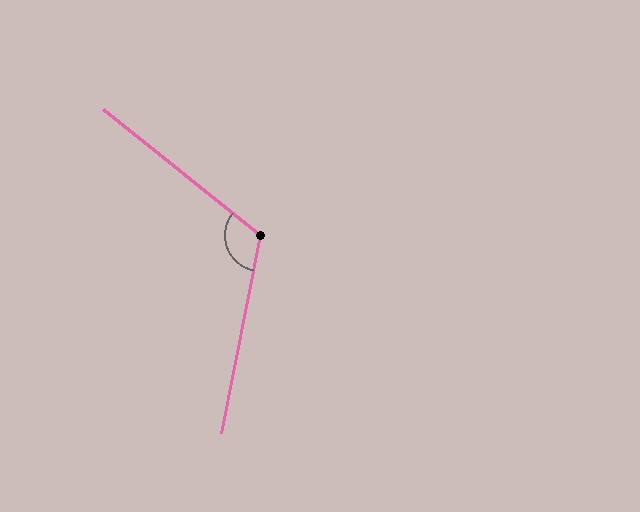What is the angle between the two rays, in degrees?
Approximately 118 degrees.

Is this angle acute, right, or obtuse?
It is obtuse.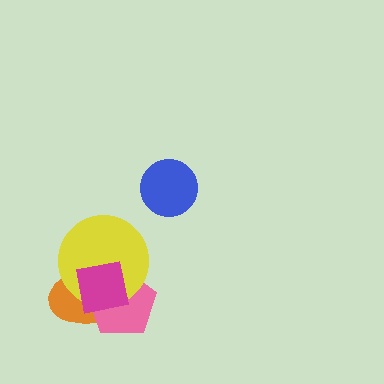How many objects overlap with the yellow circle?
3 objects overlap with the yellow circle.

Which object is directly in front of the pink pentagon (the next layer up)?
The yellow circle is directly in front of the pink pentagon.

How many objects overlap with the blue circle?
0 objects overlap with the blue circle.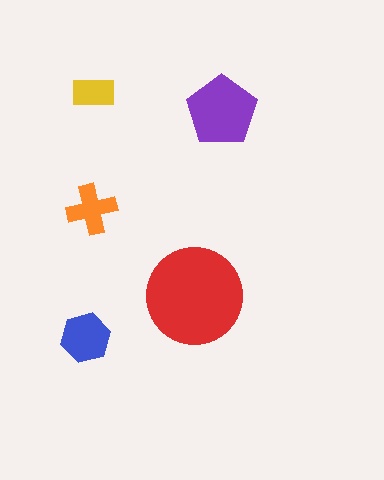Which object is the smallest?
The yellow rectangle.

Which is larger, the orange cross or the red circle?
The red circle.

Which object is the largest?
The red circle.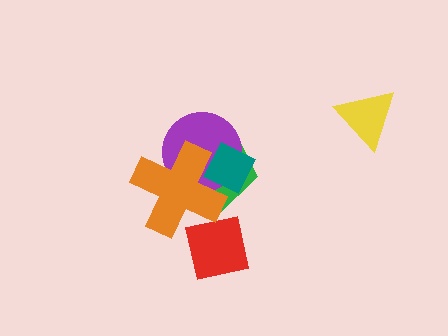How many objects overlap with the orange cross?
4 objects overlap with the orange cross.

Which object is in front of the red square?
The orange cross is in front of the red square.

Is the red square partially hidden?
Yes, it is partially covered by another shape.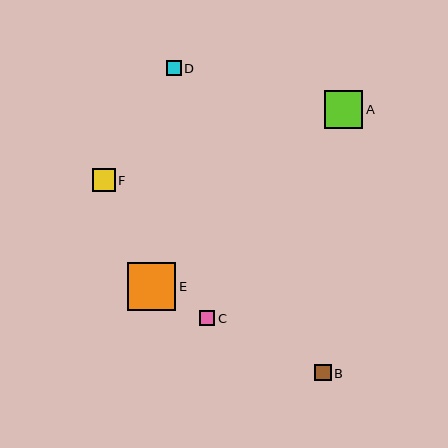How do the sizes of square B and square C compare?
Square B and square C are approximately the same size.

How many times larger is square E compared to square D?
Square E is approximately 3.1 times the size of square D.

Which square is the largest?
Square E is the largest with a size of approximately 48 pixels.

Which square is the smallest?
Square C is the smallest with a size of approximately 15 pixels.